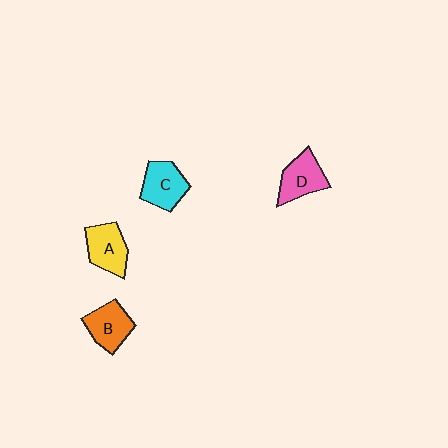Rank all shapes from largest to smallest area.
From largest to smallest: C (cyan), A (yellow), B (orange), D (pink).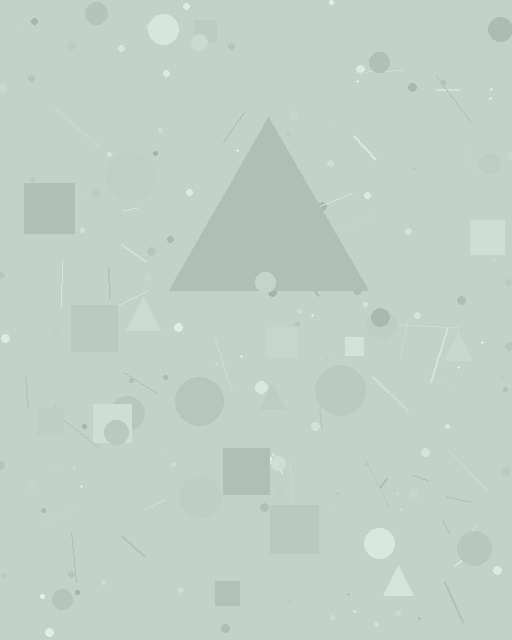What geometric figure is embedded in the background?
A triangle is embedded in the background.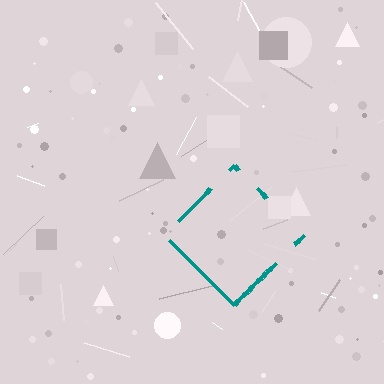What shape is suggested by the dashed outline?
The dashed outline suggests a diamond.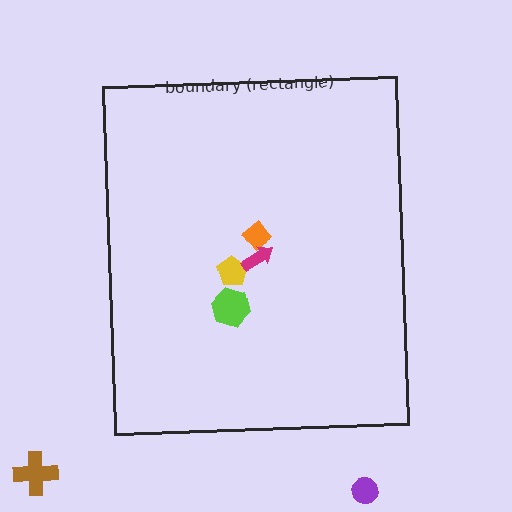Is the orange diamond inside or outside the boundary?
Inside.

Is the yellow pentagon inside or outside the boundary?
Inside.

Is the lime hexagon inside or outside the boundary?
Inside.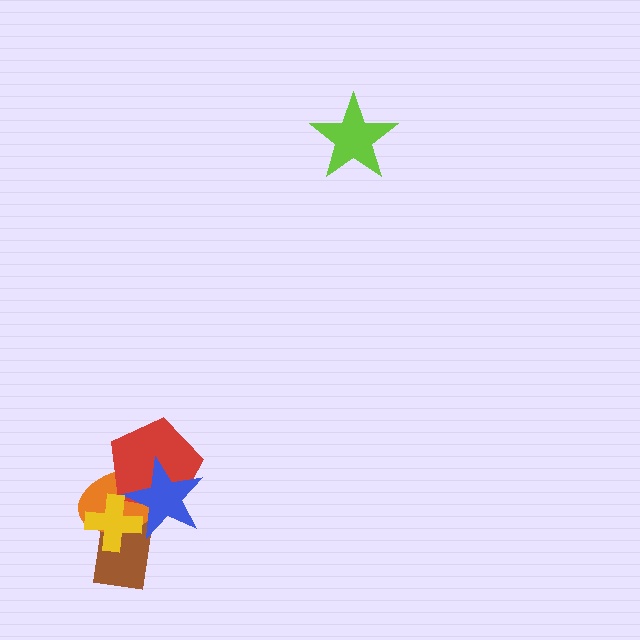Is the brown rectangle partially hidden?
Yes, it is partially covered by another shape.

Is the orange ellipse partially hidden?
Yes, it is partially covered by another shape.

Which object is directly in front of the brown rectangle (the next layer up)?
The orange ellipse is directly in front of the brown rectangle.